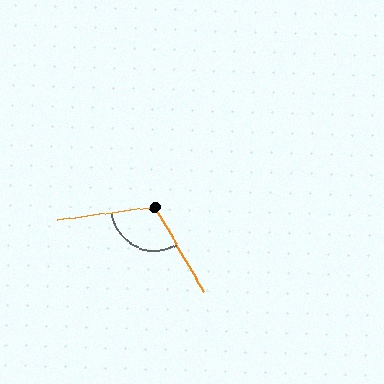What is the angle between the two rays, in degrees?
Approximately 112 degrees.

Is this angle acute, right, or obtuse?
It is obtuse.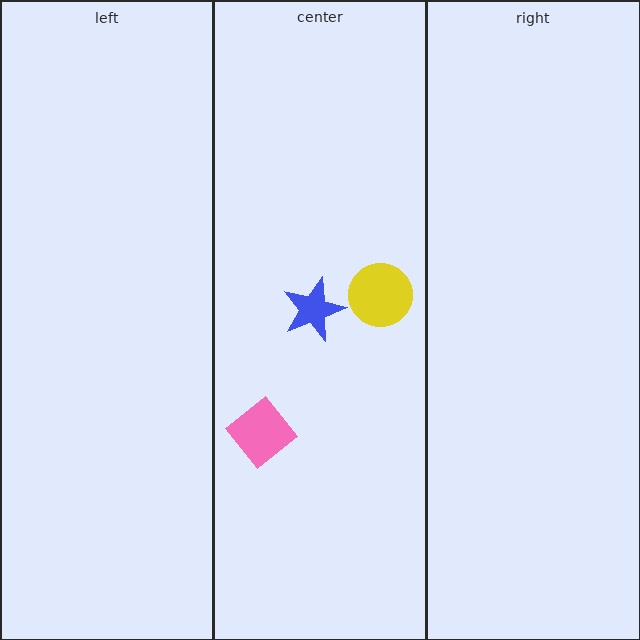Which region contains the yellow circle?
The center region.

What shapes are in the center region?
The blue star, the pink diamond, the yellow circle.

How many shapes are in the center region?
3.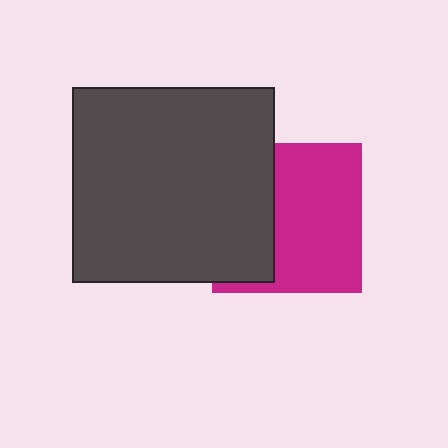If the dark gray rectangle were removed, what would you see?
You would see the complete magenta square.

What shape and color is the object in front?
The object in front is a dark gray rectangle.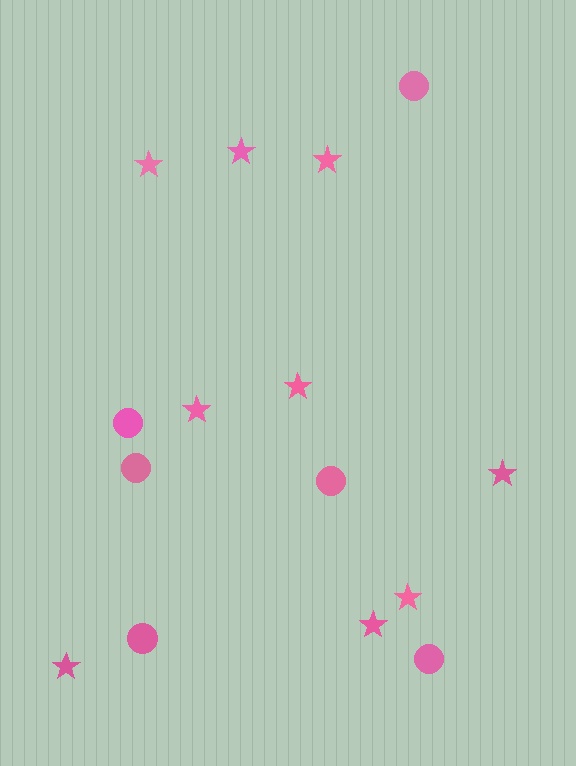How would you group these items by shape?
There are 2 groups: one group of stars (9) and one group of circles (6).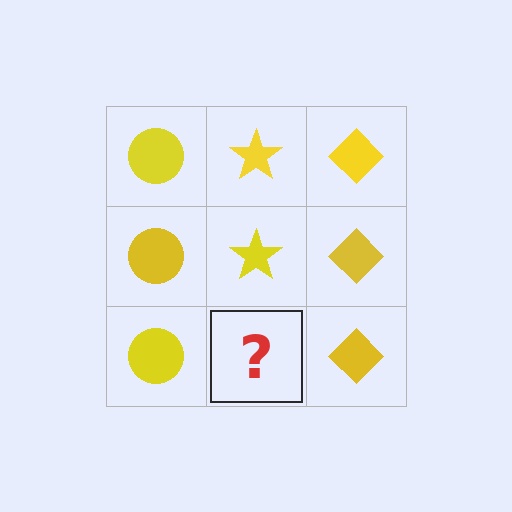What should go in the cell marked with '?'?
The missing cell should contain a yellow star.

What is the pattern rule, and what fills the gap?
The rule is that each column has a consistent shape. The gap should be filled with a yellow star.